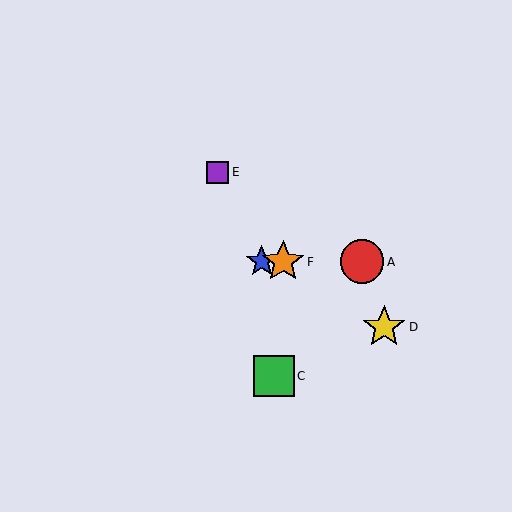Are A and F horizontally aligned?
Yes, both are at y≈262.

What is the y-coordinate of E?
Object E is at y≈172.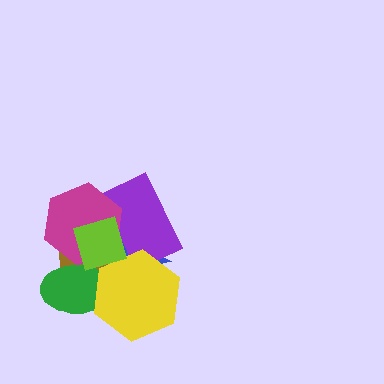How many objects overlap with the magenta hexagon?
5 objects overlap with the magenta hexagon.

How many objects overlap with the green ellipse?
5 objects overlap with the green ellipse.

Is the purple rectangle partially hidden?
Yes, it is partially covered by another shape.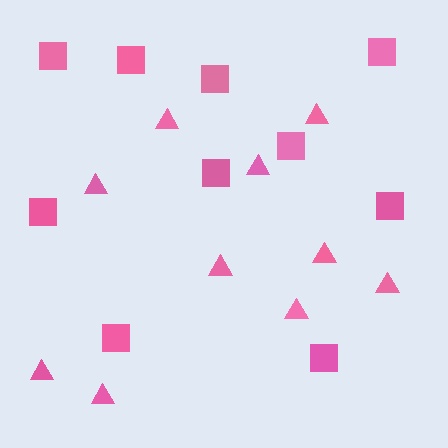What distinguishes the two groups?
There are 2 groups: one group of squares (10) and one group of triangles (10).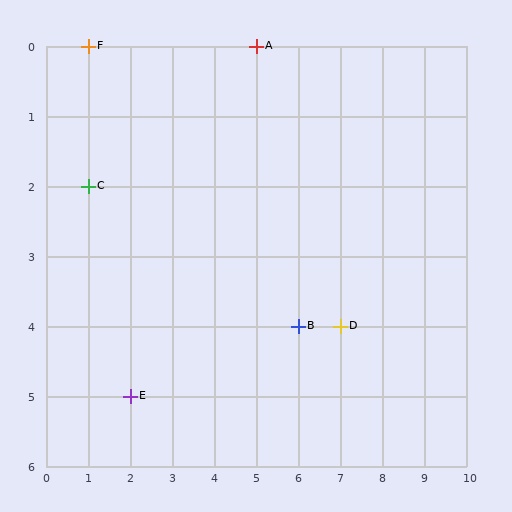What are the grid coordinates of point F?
Point F is at grid coordinates (1, 0).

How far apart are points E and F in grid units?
Points E and F are 1 column and 5 rows apart (about 5.1 grid units diagonally).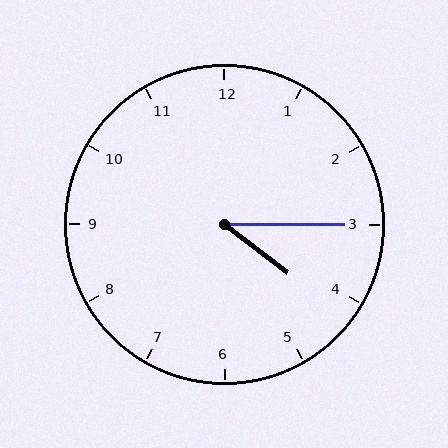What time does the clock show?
4:15.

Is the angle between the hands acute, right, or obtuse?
It is acute.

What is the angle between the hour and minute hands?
Approximately 38 degrees.